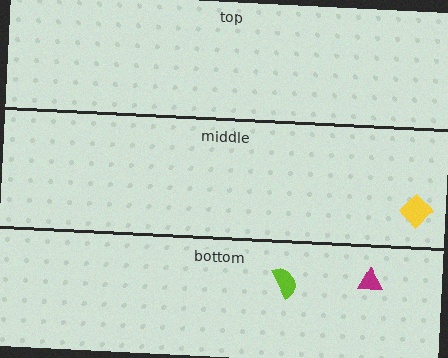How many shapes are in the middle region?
1.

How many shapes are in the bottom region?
2.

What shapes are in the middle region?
The yellow diamond.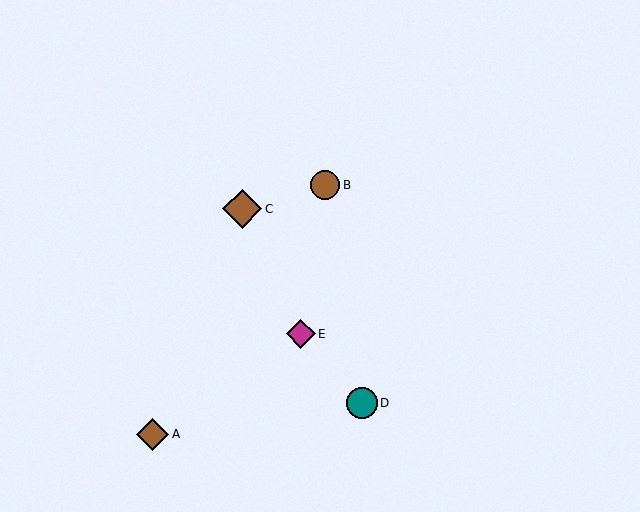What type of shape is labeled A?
Shape A is a brown diamond.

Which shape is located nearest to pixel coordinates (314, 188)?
The brown circle (labeled B) at (325, 185) is nearest to that location.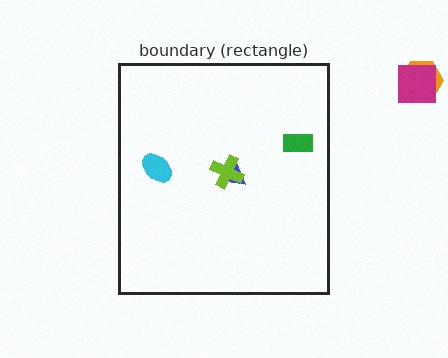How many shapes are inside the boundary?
4 inside, 2 outside.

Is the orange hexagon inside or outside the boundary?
Outside.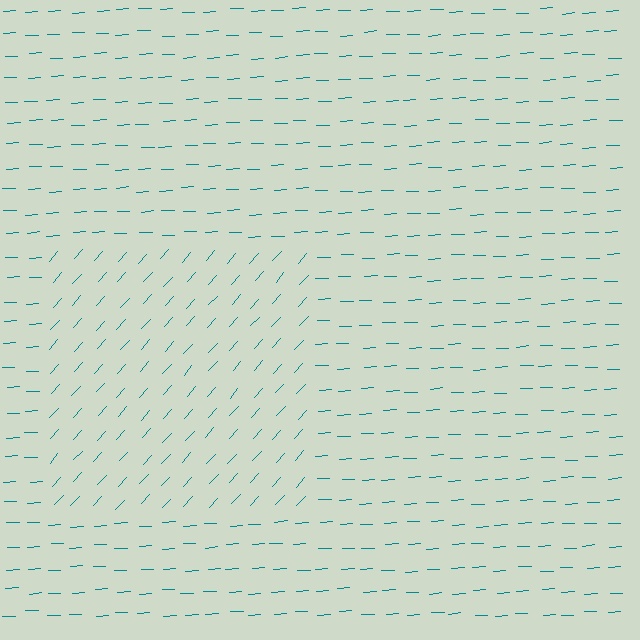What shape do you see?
I see a rectangle.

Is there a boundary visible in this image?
Yes, there is a texture boundary formed by a change in line orientation.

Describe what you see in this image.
The image is filled with small teal line segments. A rectangle region in the image has lines oriented differently from the surrounding lines, creating a visible texture boundary.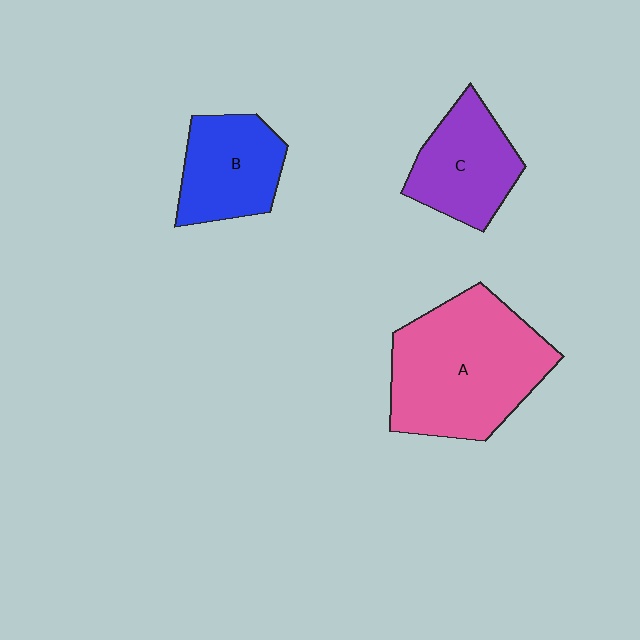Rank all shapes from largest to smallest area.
From largest to smallest: A (pink), C (purple), B (blue).